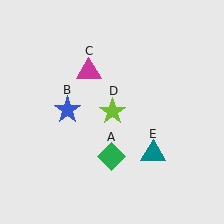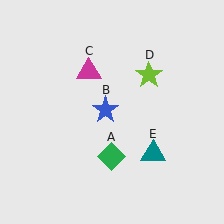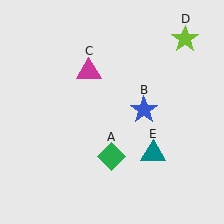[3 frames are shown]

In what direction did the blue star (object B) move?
The blue star (object B) moved right.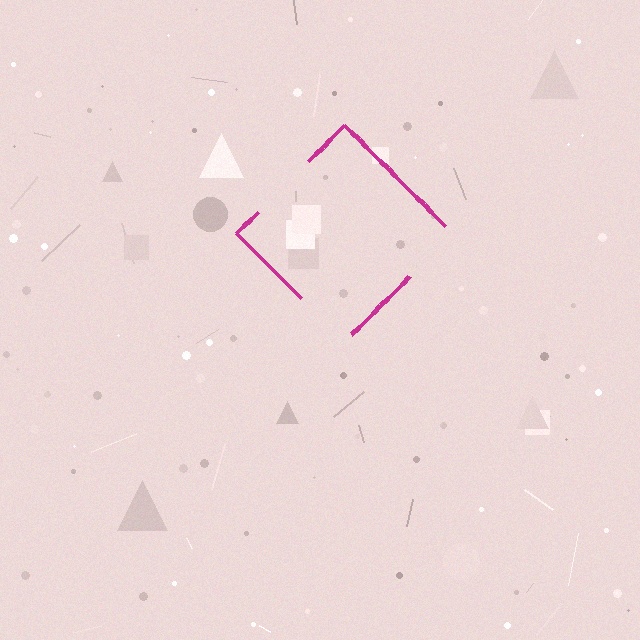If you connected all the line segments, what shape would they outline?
They would outline a diamond.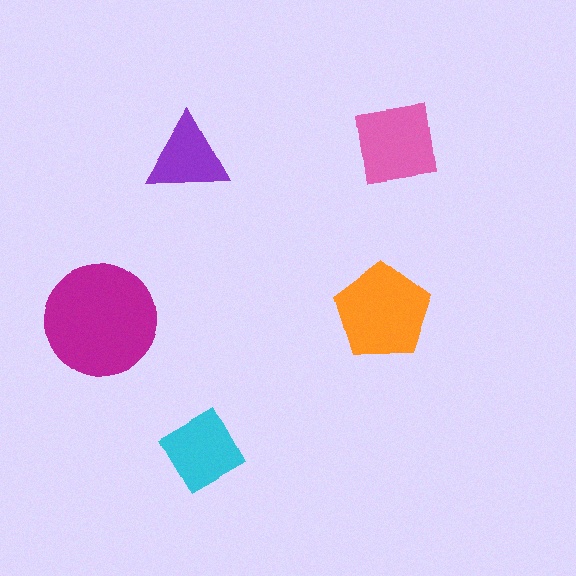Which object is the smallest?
The purple triangle.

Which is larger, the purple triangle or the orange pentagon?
The orange pentagon.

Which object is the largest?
The magenta circle.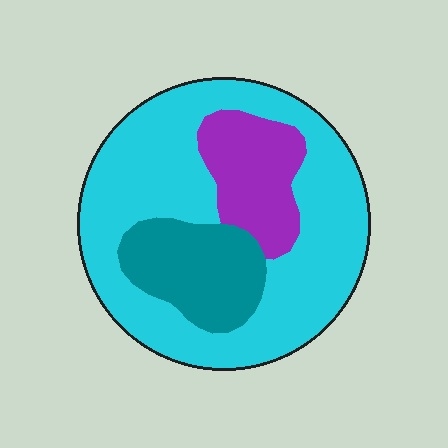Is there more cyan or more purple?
Cyan.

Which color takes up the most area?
Cyan, at roughly 65%.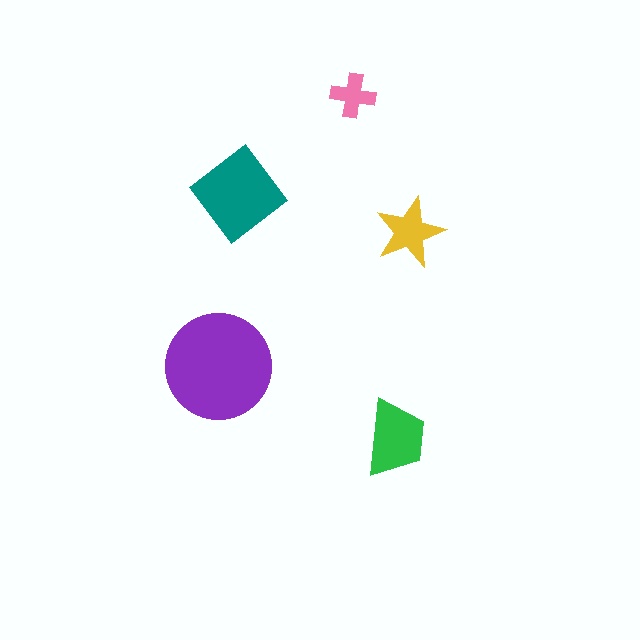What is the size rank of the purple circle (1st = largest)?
1st.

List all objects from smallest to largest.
The pink cross, the yellow star, the green trapezoid, the teal diamond, the purple circle.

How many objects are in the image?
There are 5 objects in the image.